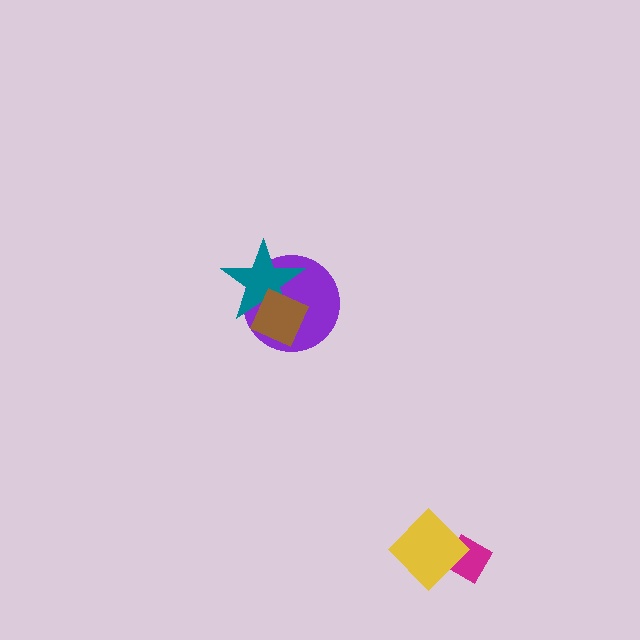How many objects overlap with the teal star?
2 objects overlap with the teal star.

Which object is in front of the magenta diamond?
The yellow diamond is in front of the magenta diamond.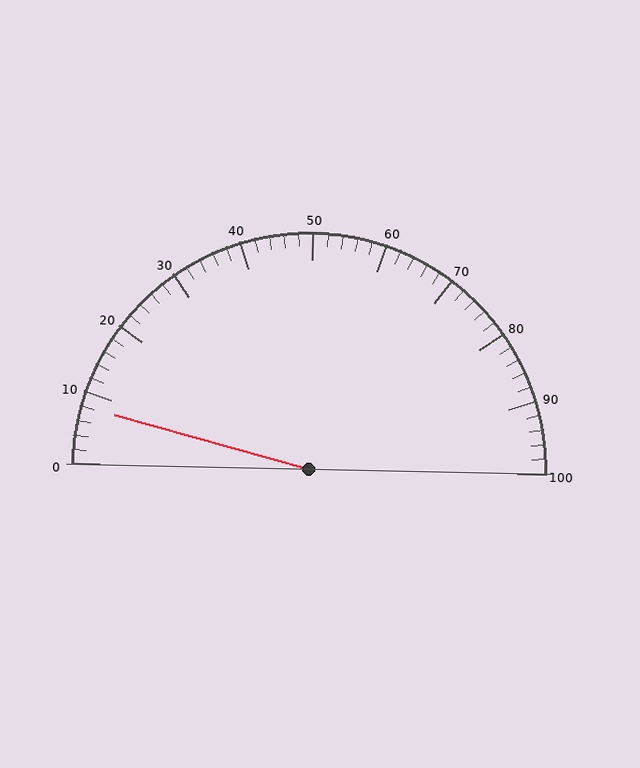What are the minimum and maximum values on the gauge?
The gauge ranges from 0 to 100.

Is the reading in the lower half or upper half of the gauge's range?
The reading is in the lower half of the range (0 to 100).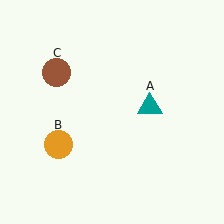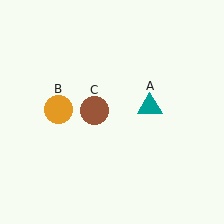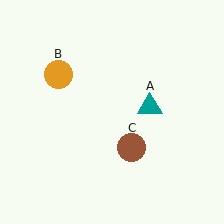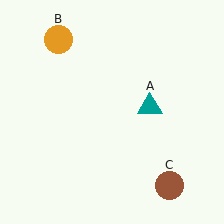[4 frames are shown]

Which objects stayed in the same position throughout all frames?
Teal triangle (object A) remained stationary.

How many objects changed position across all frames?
2 objects changed position: orange circle (object B), brown circle (object C).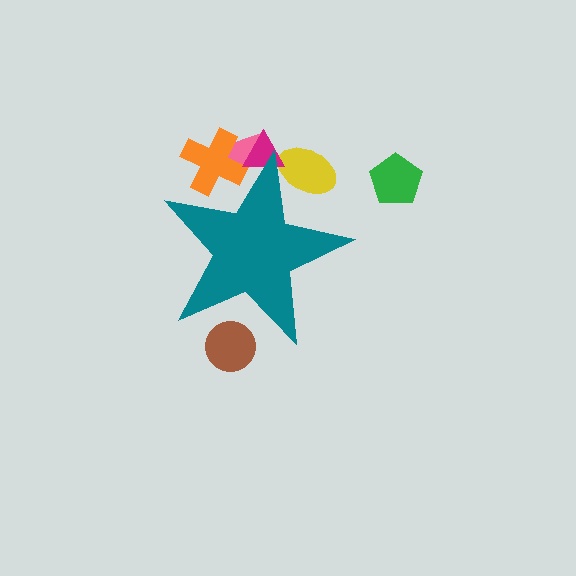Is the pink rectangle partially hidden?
Yes, the pink rectangle is partially hidden behind the teal star.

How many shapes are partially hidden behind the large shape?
5 shapes are partially hidden.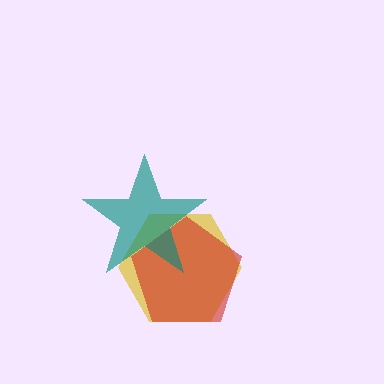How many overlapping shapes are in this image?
There are 3 overlapping shapes in the image.